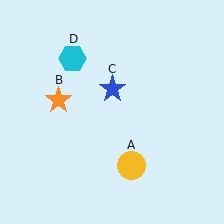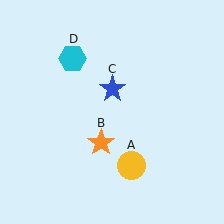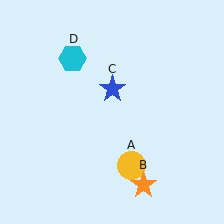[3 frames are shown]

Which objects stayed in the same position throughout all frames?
Yellow circle (object A) and blue star (object C) and cyan hexagon (object D) remained stationary.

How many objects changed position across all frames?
1 object changed position: orange star (object B).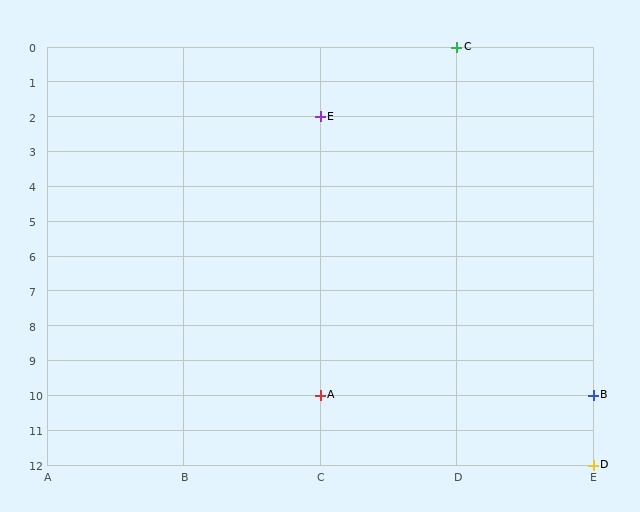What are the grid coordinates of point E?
Point E is at grid coordinates (C, 2).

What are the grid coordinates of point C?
Point C is at grid coordinates (D, 0).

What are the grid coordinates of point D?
Point D is at grid coordinates (E, 12).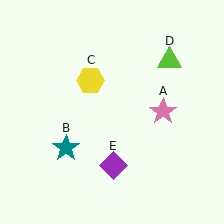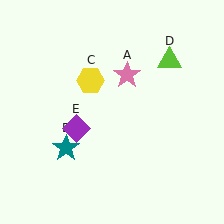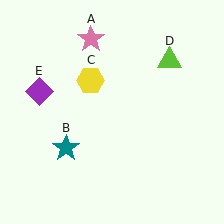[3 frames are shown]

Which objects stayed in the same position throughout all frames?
Teal star (object B) and yellow hexagon (object C) and lime triangle (object D) remained stationary.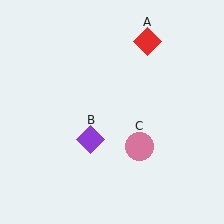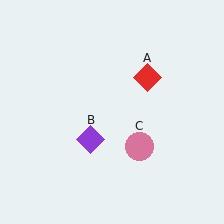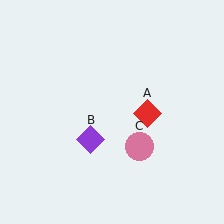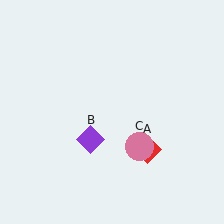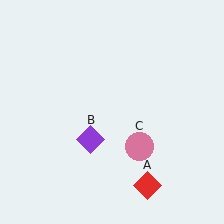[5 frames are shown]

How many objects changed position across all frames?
1 object changed position: red diamond (object A).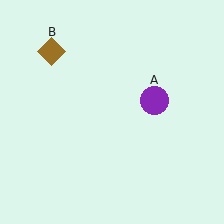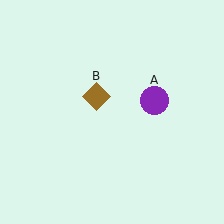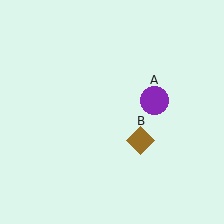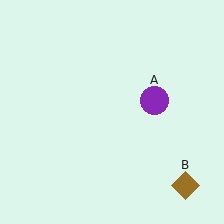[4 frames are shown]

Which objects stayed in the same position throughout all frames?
Purple circle (object A) remained stationary.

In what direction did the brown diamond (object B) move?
The brown diamond (object B) moved down and to the right.